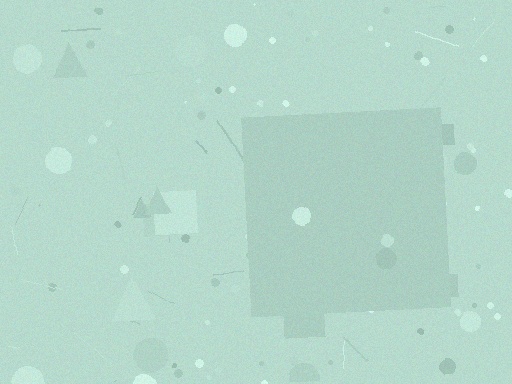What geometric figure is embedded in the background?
A square is embedded in the background.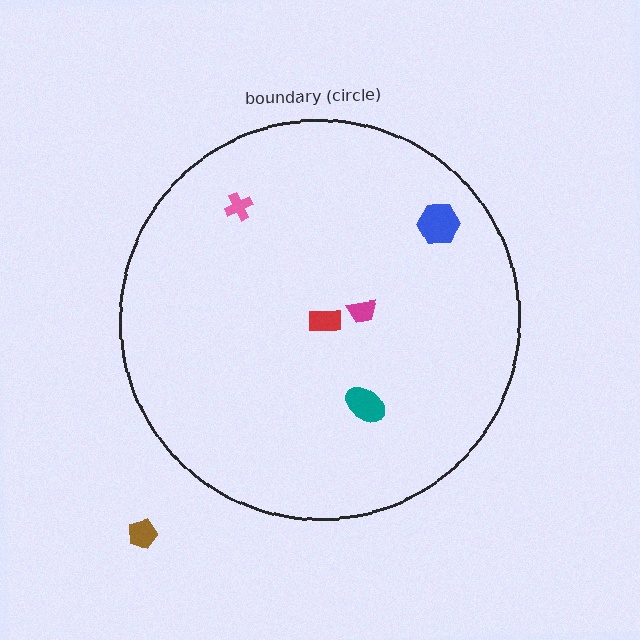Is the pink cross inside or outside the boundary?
Inside.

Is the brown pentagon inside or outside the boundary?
Outside.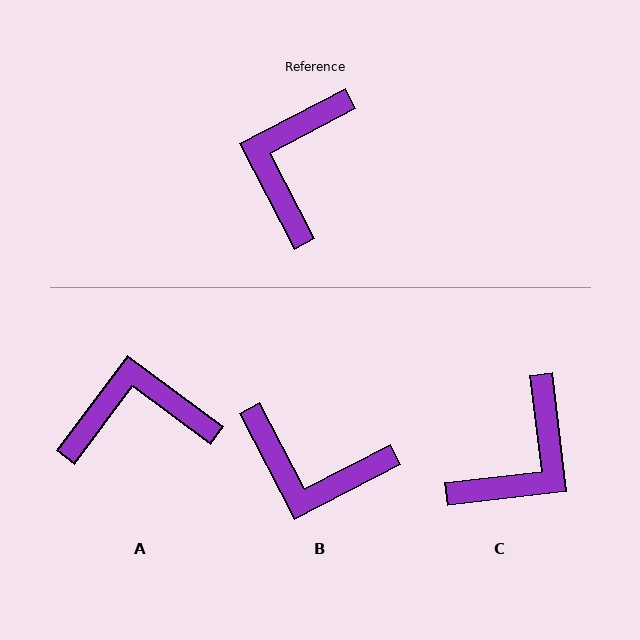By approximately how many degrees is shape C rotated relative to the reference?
Approximately 159 degrees counter-clockwise.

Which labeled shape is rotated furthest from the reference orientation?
C, about 159 degrees away.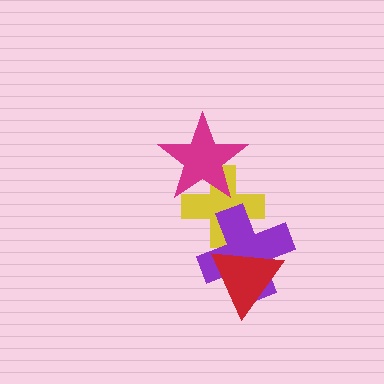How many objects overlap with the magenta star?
1 object overlaps with the magenta star.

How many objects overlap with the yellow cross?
3 objects overlap with the yellow cross.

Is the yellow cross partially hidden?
Yes, it is partially covered by another shape.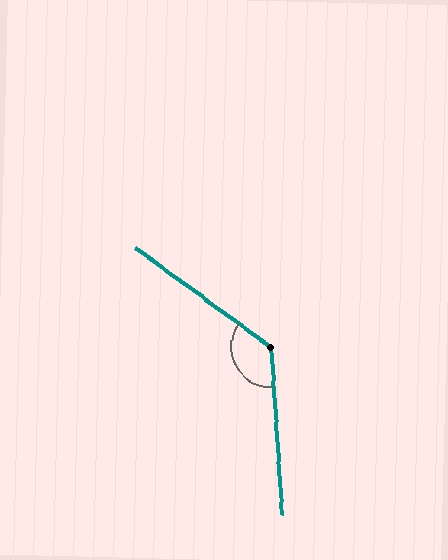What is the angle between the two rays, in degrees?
Approximately 130 degrees.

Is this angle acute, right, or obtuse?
It is obtuse.